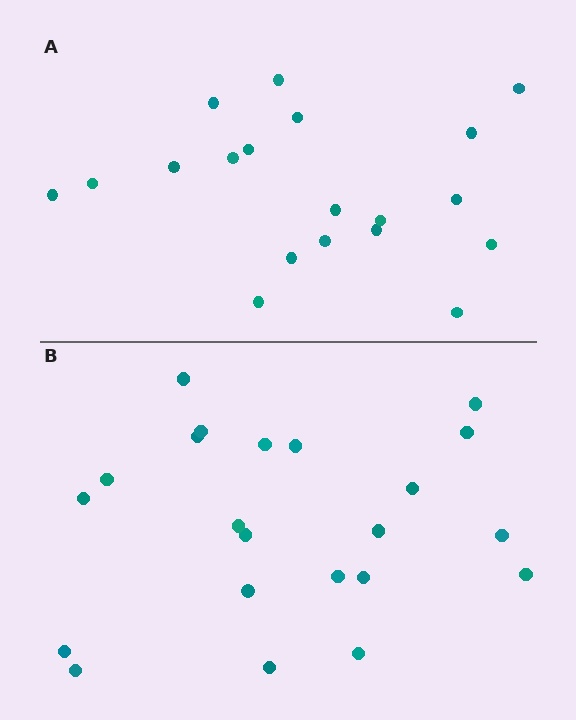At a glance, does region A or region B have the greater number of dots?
Region B (the bottom region) has more dots.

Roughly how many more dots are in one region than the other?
Region B has just a few more — roughly 2 or 3 more dots than region A.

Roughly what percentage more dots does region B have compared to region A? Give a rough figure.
About 15% more.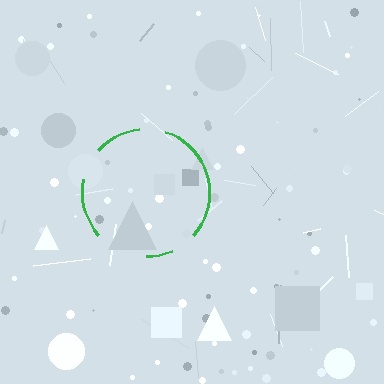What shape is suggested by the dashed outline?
The dashed outline suggests a circle.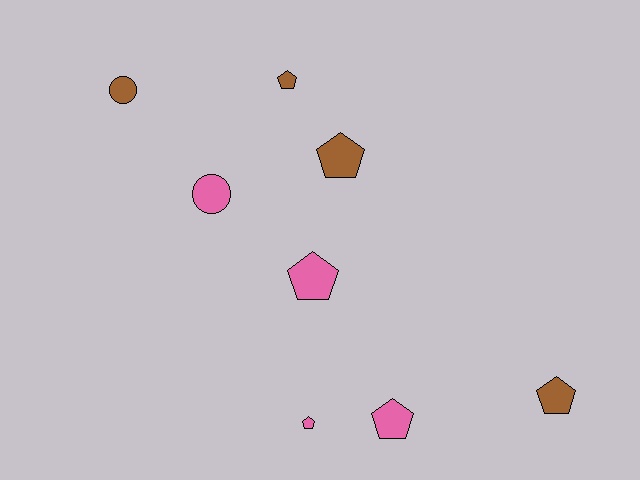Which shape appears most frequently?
Pentagon, with 6 objects.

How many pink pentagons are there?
There are 3 pink pentagons.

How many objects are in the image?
There are 8 objects.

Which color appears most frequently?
Brown, with 4 objects.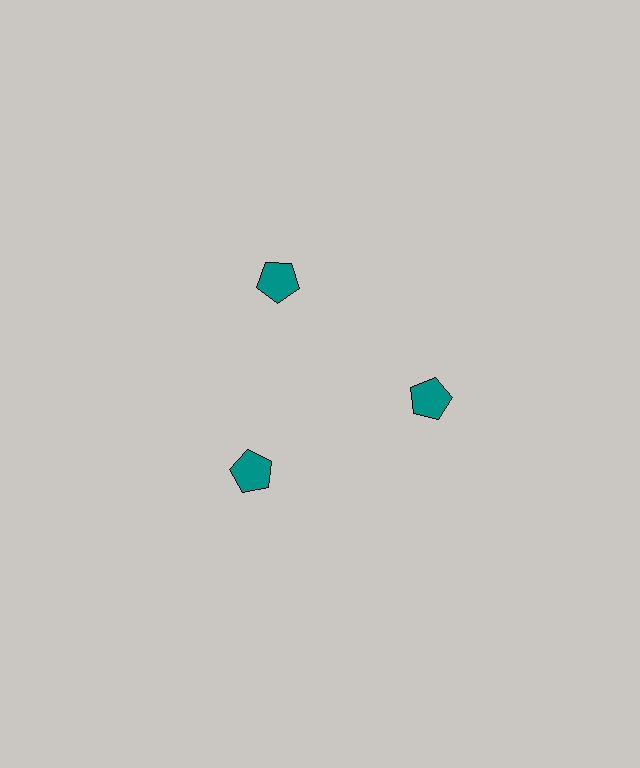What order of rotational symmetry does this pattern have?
This pattern has 3-fold rotational symmetry.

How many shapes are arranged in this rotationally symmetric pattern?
There are 3 shapes, arranged in 3 groups of 1.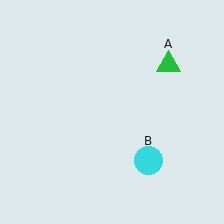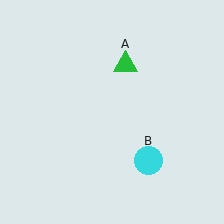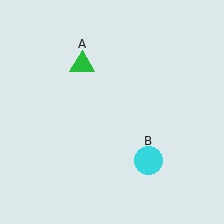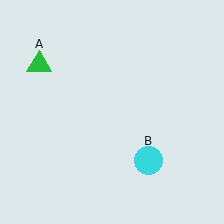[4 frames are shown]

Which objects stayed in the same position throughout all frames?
Cyan circle (object B) remained stationary.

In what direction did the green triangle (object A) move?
The green triangle (object A) moved left.